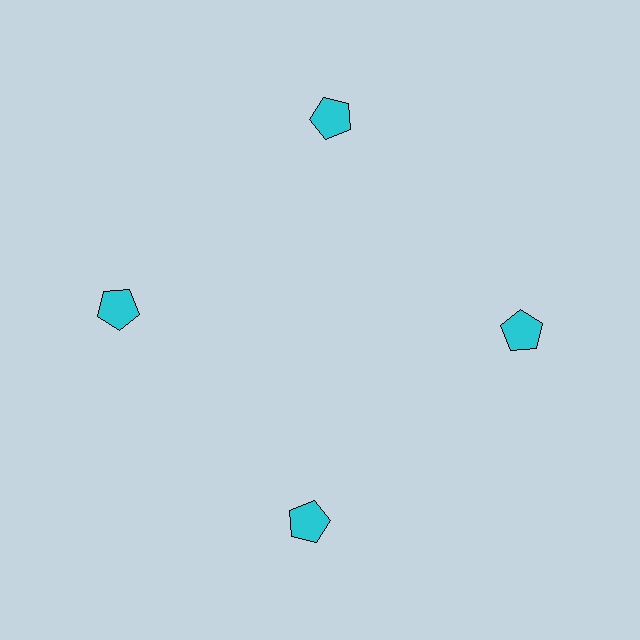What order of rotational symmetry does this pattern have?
This pattern has 4-fold rotational symmetry.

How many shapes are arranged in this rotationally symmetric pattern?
There are 4 shapes, arranged in 4 groups of 1.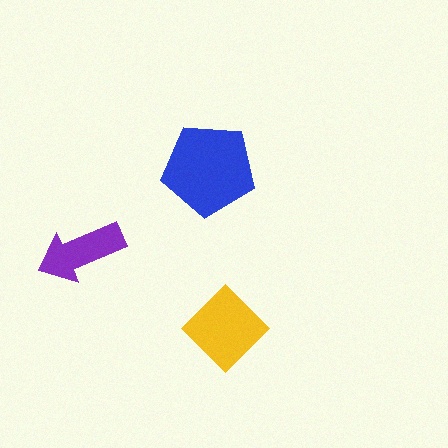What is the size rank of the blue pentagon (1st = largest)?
1st.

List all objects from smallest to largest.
The purple arrow, the yellow diamond, the blue pentagon.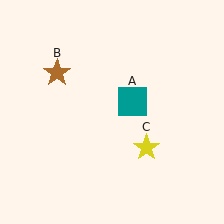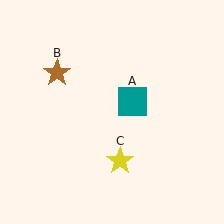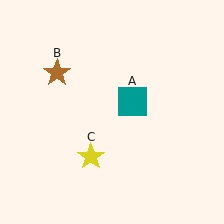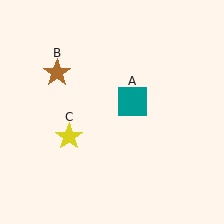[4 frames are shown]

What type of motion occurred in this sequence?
The yellow star (object C) rotated clockwise around the center of the scene.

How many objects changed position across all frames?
1 object changed position: yellow star (object C).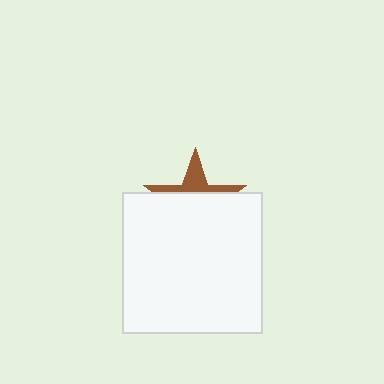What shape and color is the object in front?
The object in front is a white square.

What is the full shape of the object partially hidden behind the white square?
The partially hidden object is a brown star.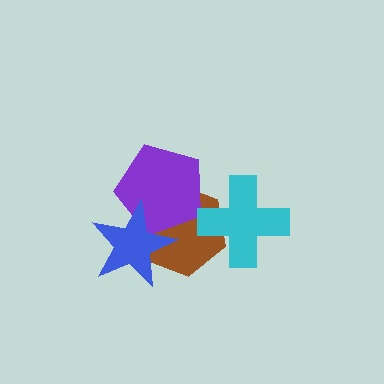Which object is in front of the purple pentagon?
The blue star is in front of the purple pentagon.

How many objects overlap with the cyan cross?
1 object overlaps with the cyan cross.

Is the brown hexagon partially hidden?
Yes, it is partially covered by another shape.